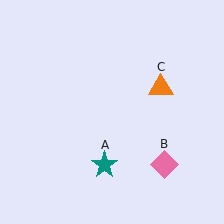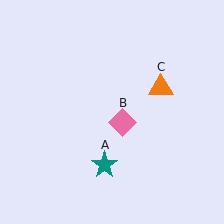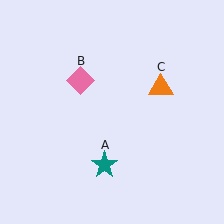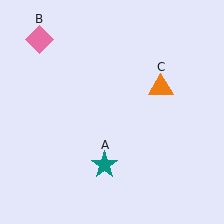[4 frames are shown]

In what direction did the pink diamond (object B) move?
The pink diamond (object B) moved up and to the left.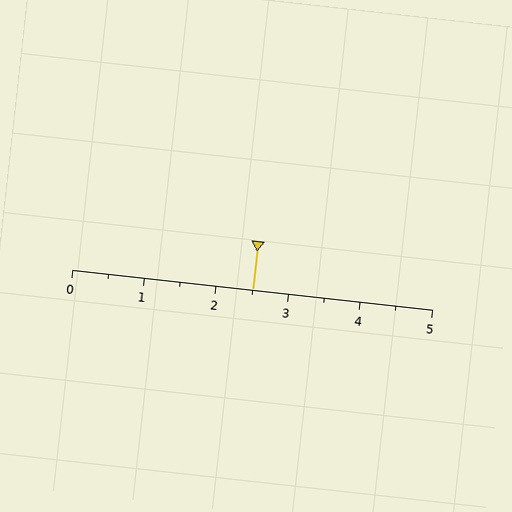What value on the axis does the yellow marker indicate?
The marker indicates approximately 2.5.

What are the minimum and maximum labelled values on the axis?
The axis runs from 0 to 5.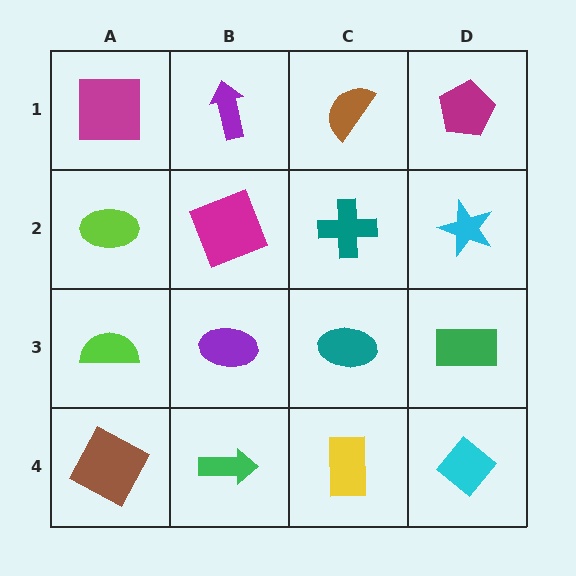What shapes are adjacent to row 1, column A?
A lime ellipse (row 2, column A), a purple arrow (row 1, column B).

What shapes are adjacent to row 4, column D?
A green rectangle (row 3, column D), a yellow rectangle (row 4, column C).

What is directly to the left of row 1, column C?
A purple arrow.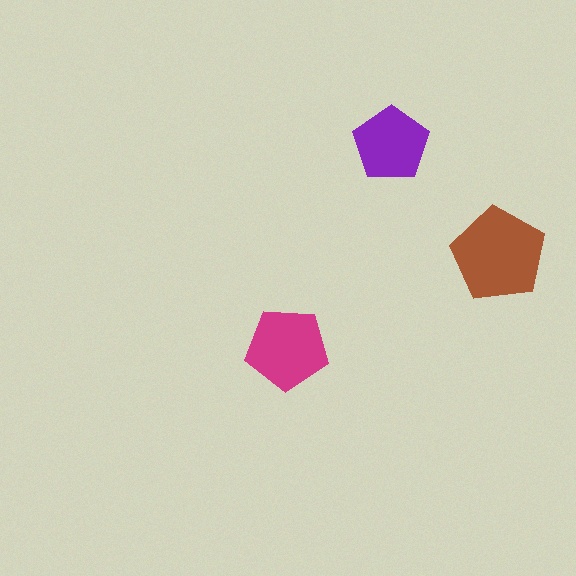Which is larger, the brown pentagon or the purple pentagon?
The brown one.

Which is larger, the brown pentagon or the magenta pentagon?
The brown one.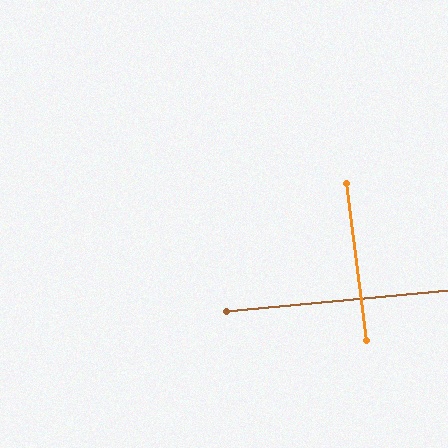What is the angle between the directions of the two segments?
Approximately 88 degrees.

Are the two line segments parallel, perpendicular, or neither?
Perpendicular — they meet at approximately 88°.